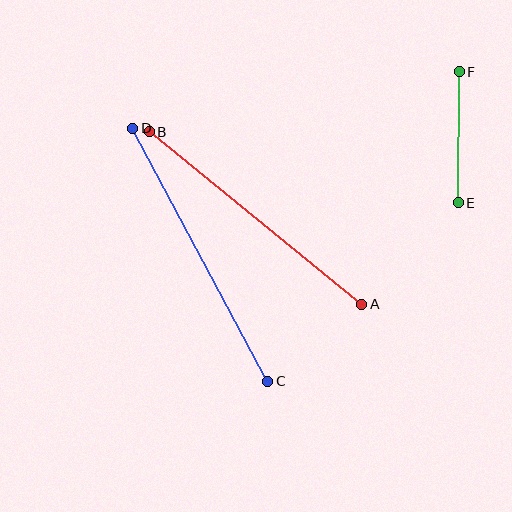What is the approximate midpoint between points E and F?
The midpoint is at approximately (459, 137) pixels.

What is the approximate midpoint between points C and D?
The midpoint is at approximately (200, 255) pixels.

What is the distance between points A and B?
The distance is approximately 274 pixels.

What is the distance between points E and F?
The distance is approximately 131 pixels.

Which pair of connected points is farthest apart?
Points C and D are farthest apart.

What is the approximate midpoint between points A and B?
The midpoint is at approximately (256, 218) pixels.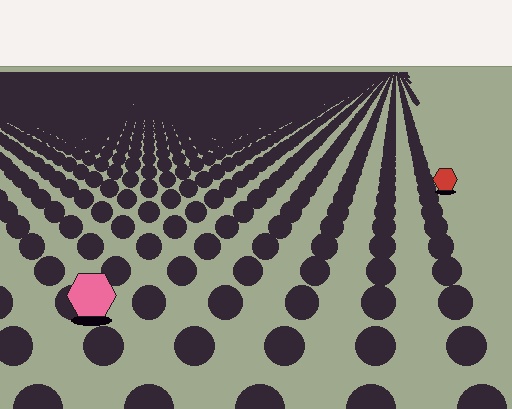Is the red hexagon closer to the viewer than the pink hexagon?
No. The pink hexagon is closer — you can tell from the texture gradient: the ground texture is coarser near it.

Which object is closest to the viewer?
The pink hexagon is closest. The texture marks near it are larger and more spread out.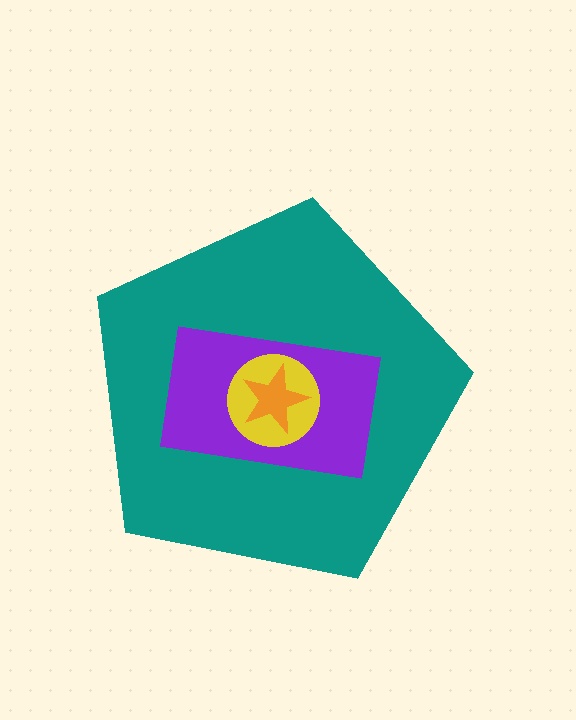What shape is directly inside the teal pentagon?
The purple rectangle.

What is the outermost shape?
The teal pentagon.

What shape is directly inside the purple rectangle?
The yellow circle.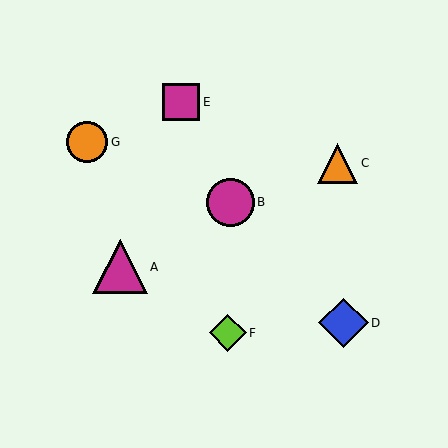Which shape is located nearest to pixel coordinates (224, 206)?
The magenta circle (labeled B) at (230, 202) is nearest to that location.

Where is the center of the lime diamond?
The center of the lime diamond is at (228, 333).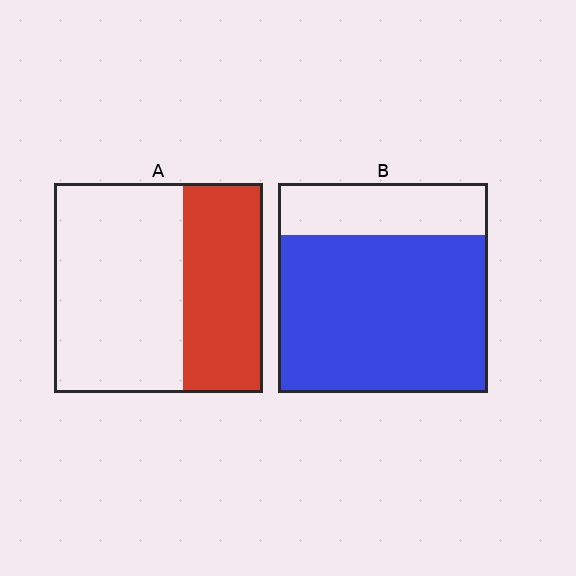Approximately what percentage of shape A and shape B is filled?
A is approximately 40% and B is approximately 75%.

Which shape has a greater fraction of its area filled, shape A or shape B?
Shape B.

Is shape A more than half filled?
No.